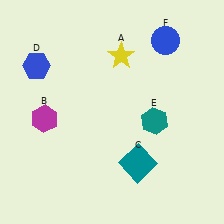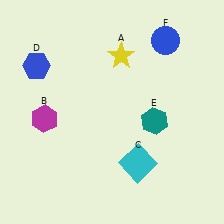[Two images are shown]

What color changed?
The square (C) changed from teal in Image 1 to cyan in Image 2.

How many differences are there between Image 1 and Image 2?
There is 1 difference between the two images.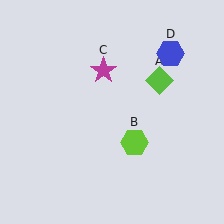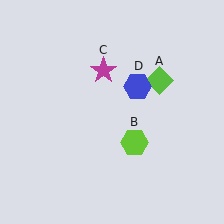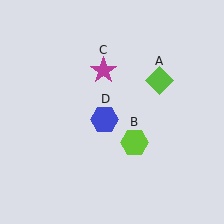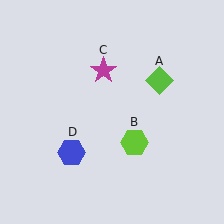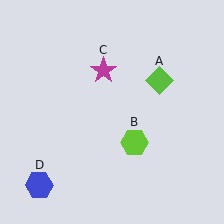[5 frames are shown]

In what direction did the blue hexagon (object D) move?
The blue hexagon (object D) moved down and to the left.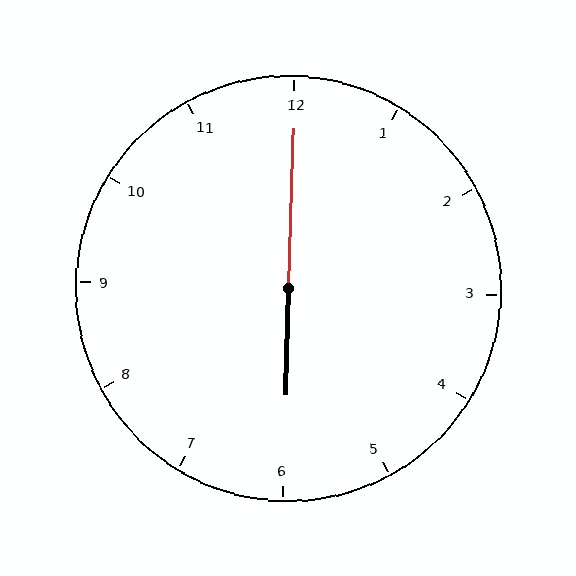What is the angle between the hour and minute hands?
Approximately 180 degrees.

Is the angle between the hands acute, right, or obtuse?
It is obtuse.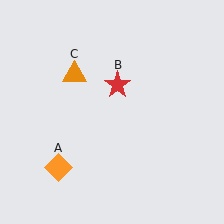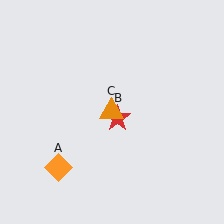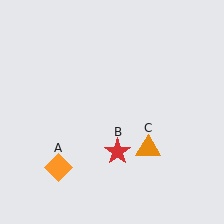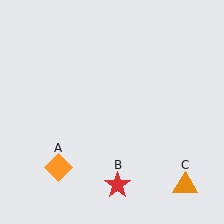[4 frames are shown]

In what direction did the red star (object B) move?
The red star (object B) moved down.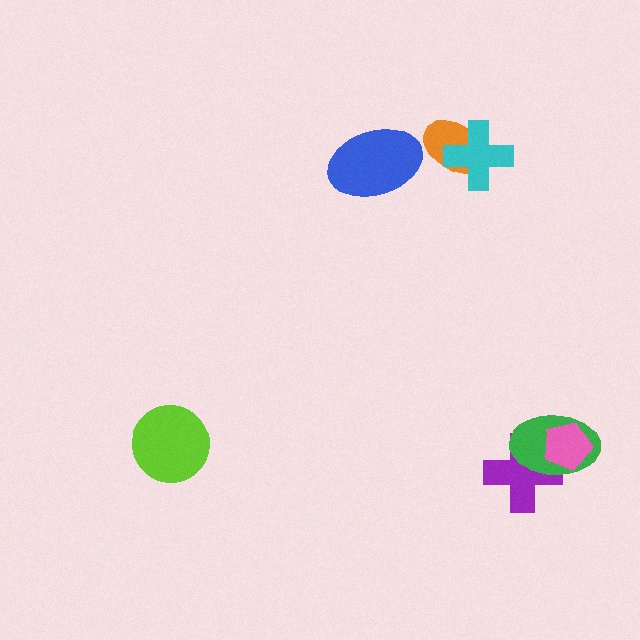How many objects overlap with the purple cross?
2 objects overlap with the purple cross.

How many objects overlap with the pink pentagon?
2 objects overlap with the pink pentagon.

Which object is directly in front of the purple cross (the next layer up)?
The green ellipse is directly in front of the purple cross.